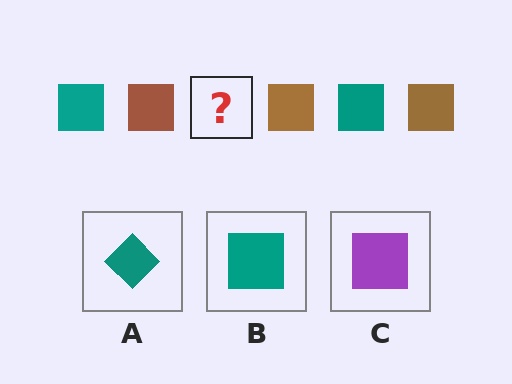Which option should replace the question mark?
Option B.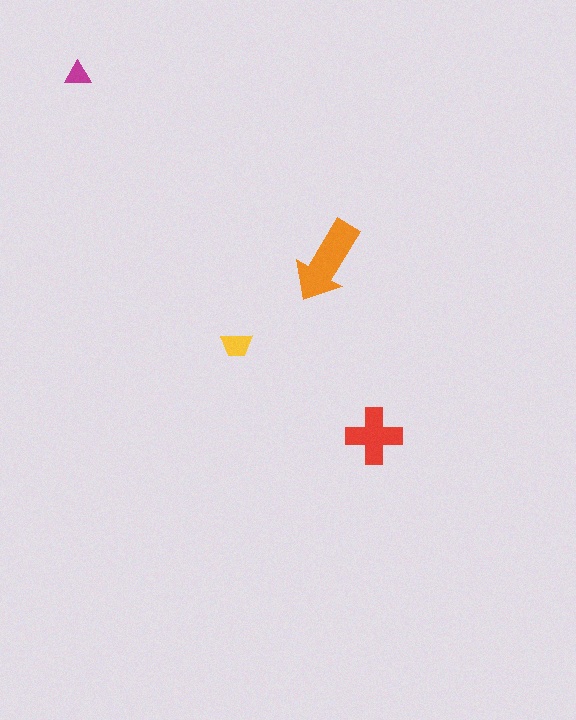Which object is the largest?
The orange arrow.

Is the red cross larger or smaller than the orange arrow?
Smaller.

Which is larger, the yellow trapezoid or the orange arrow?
The orange arrow.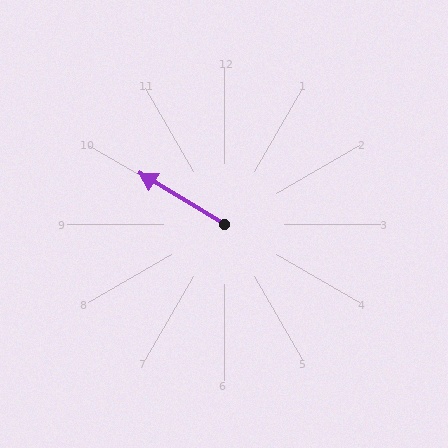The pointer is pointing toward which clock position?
Roughly 10 o'clock.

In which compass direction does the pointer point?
Northwest.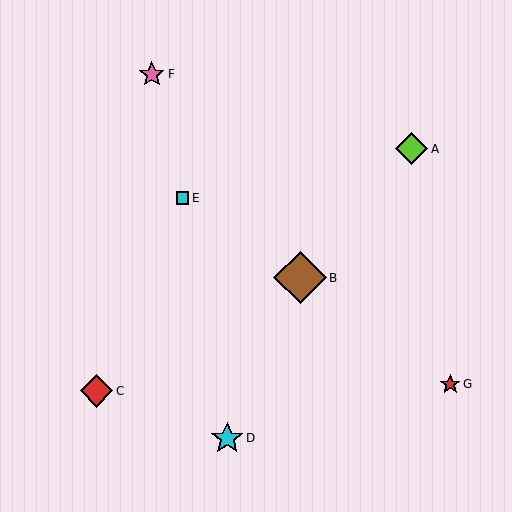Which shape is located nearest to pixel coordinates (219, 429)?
The cyan star (labeled D) at (227, 438) is nearest to that location.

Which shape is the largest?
The brown diamond (labeled B) is the largest.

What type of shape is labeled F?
Shape F is a pink star.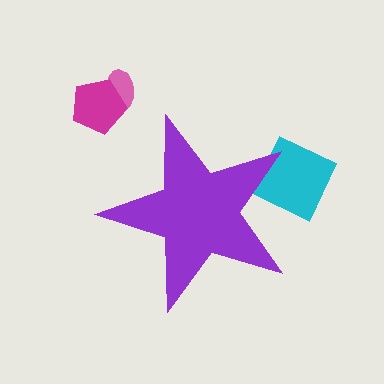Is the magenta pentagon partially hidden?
No, the magenta pentagon is fully visible.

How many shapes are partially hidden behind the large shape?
1 shape is partially hidden.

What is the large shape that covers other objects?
A purple star.